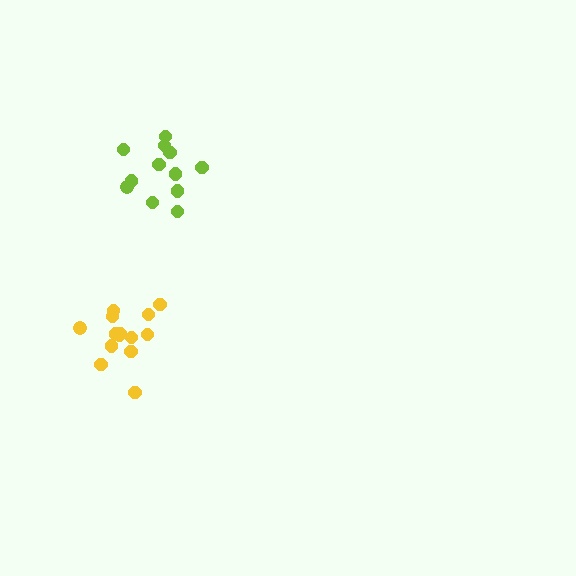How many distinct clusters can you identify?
There are 2 distinct clusters.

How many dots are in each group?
Group 1: 14 dots, Group 2: 13 dots (27 total).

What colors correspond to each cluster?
The clusters are colored: yellow, lime.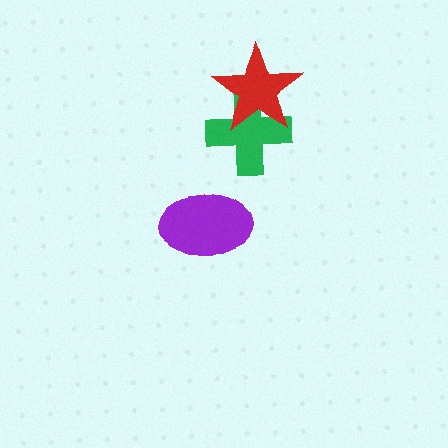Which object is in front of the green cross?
The red star is in front of the green cross.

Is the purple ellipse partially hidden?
No, no other shape covers it.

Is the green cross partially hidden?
Yes, it is partially covered by another shape.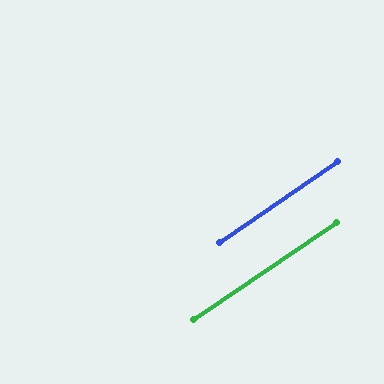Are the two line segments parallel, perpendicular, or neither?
Parallel — their directions differ by only 0.5°.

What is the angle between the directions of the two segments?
Approximately 0 degrees.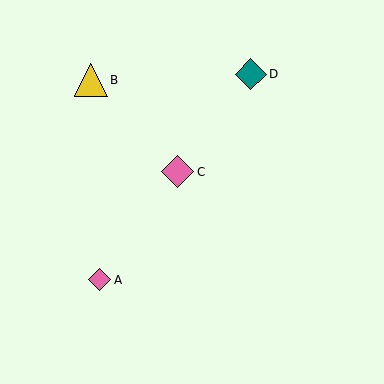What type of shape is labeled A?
Shape A is a pink diamond.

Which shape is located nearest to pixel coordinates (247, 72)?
The teal diamond (labeled D) at (251, 74) is nearest to that location.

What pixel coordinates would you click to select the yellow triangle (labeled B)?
Click at (91, 80) to select the yellow triangle B.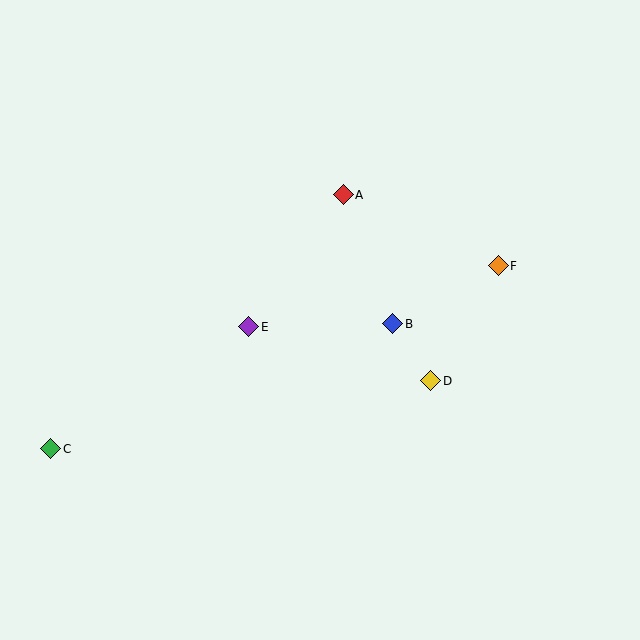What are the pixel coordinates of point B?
Point B is at (393, 324).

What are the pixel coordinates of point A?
Point A is at (343, 195).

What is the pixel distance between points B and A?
The distance between B and A is 138 pixels.